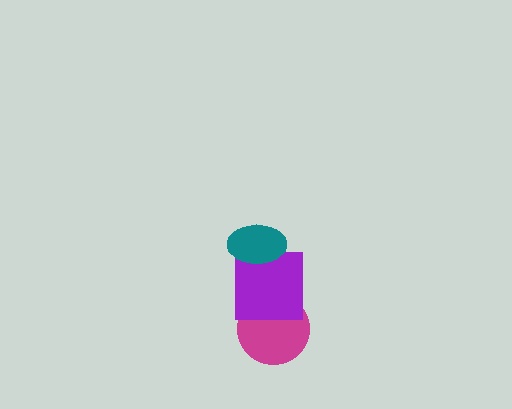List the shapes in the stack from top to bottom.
From top to bottom: the teal ellipse, the purple square, the magenta circle.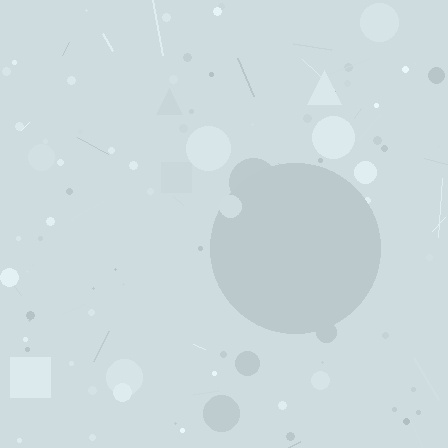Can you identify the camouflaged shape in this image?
The camouflaged shape is a circle.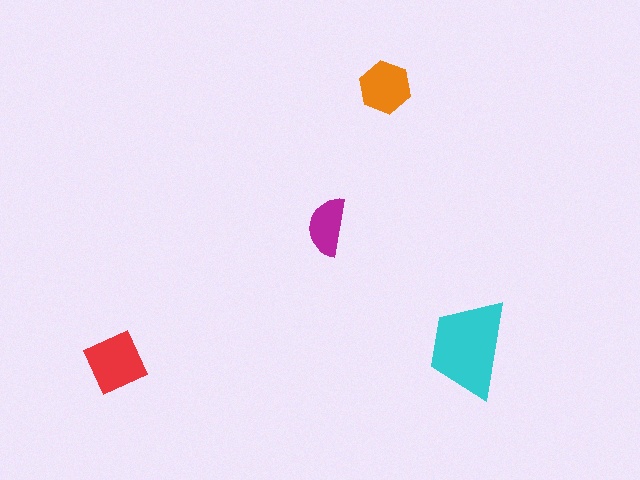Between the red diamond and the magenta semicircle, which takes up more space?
The red diamond.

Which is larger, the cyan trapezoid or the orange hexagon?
The cyan trapezoid.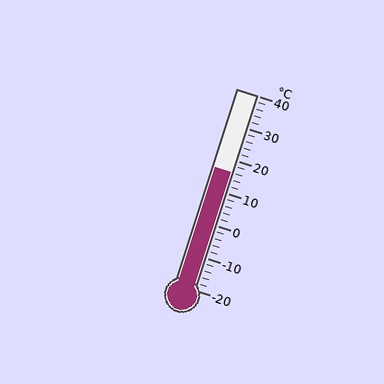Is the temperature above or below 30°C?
The temperature is below 30°C.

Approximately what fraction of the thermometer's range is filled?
The thermometer is filled to approximately 60% of its range.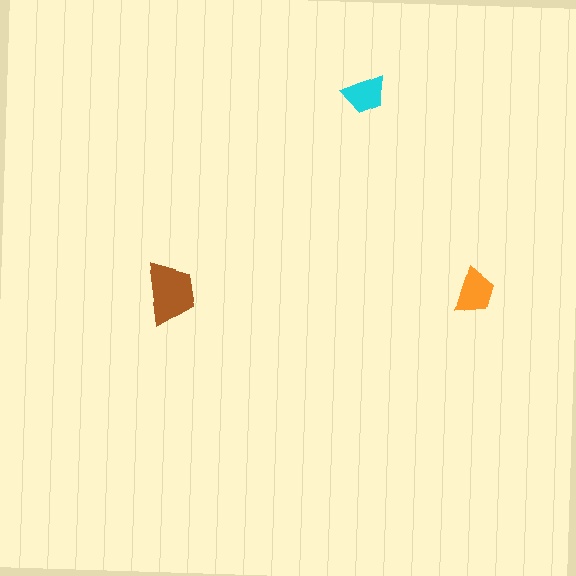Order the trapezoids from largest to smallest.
the brown one, the orange one, the cyan one.